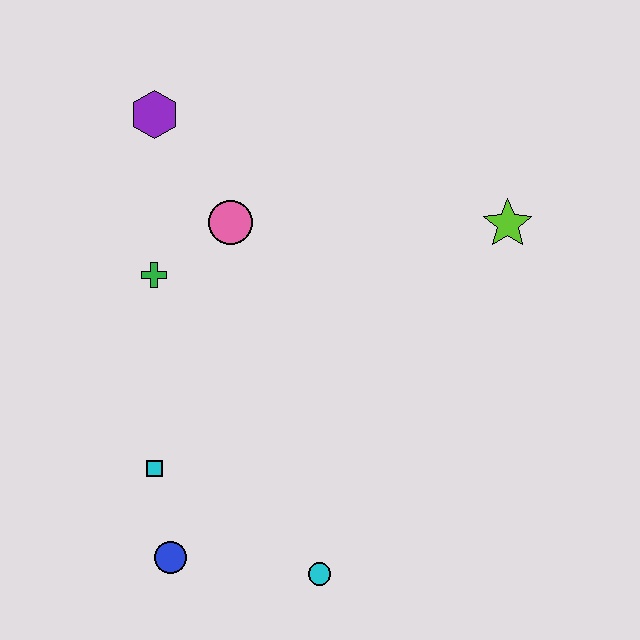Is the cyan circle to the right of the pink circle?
Yes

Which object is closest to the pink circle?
The green cross is closest to the pink circle.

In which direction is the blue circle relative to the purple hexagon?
The blue circle is below the purple hexagon.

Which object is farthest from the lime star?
The blue circle is farthest from the lime star.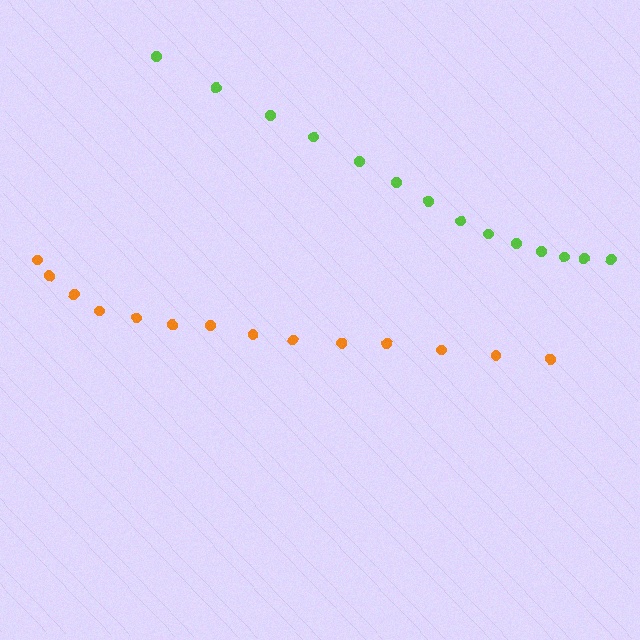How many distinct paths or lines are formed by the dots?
There are 2 distinct paths.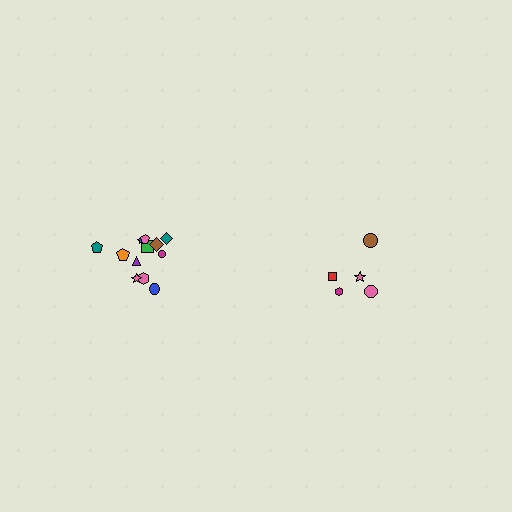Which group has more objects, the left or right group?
The left group.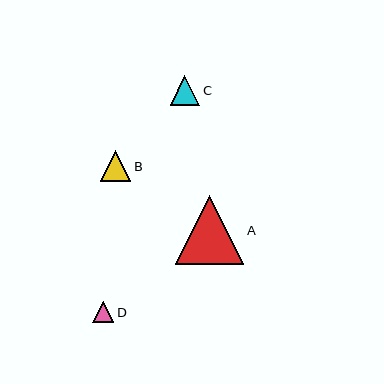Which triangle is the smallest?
Triangle D is the smallest with a size of approximately 21 pixels.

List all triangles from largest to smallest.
From largest to smallest: A, B, C, D.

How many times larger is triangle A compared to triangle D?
Triangle A is approximately 3.2 times the size of triangle D.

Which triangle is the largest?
Triangle A is the largest with a size of approximately 69 pixels.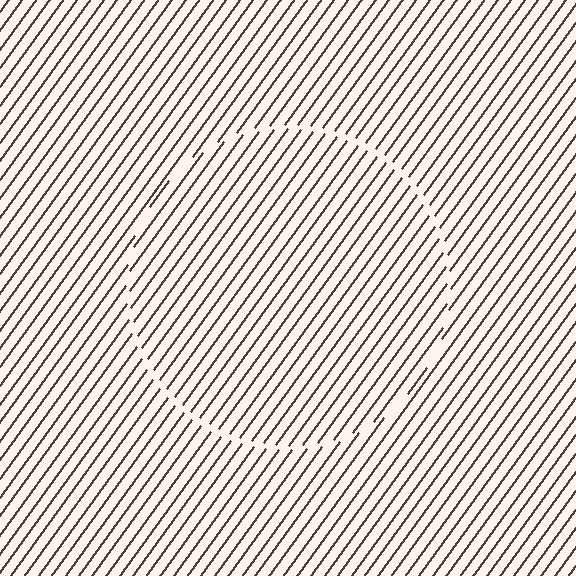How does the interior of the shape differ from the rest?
The interior of the shape contains the same grating, shifted by half a period — the contour is defined by the phase discontinuity where line-ends from the inner and outer gratings abut.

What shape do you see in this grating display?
An illusory circle. The interior of the shape contains the same grating, shifted by half a period — the contour is defined by the phase discontinuity where line-ends from the inner and outer gratings abut.